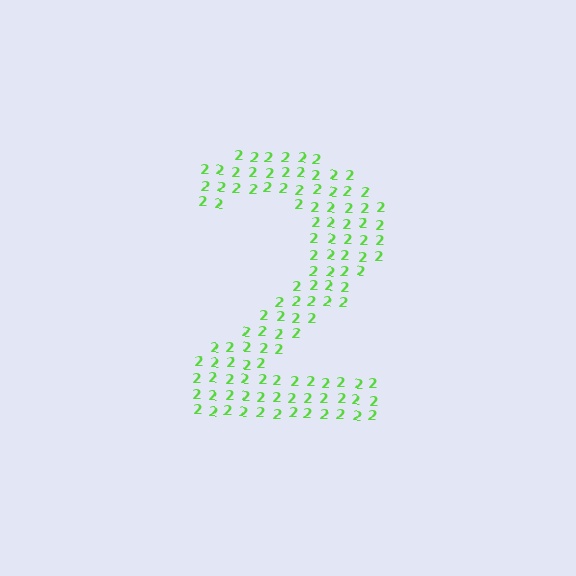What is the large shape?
The large shape is the digit 2.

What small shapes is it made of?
It is made of small digit 2's.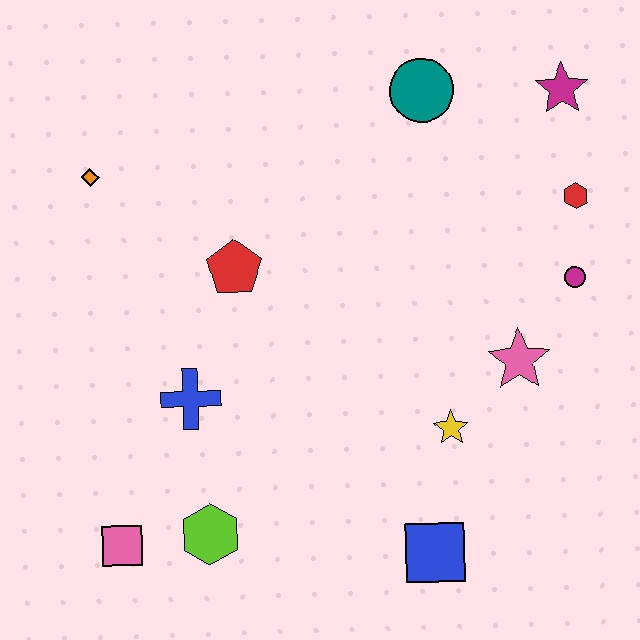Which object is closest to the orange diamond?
The red pentagon is closest to the orange diamond.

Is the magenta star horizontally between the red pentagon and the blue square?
No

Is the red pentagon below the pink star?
No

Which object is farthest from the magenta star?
The pink square is farthest from the magenta star.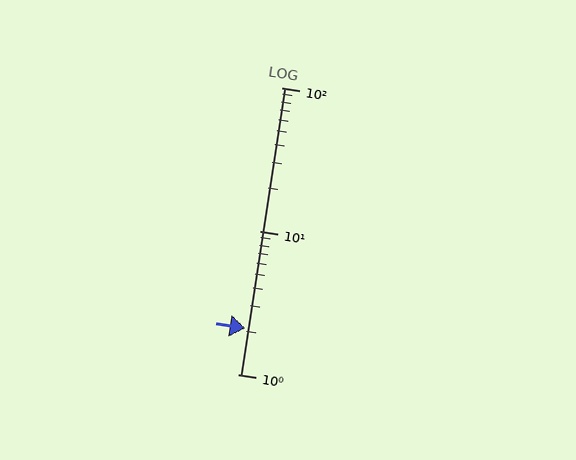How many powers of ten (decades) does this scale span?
The scale spans 2 decades, from 1 to 100.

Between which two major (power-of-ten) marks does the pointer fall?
The pointer is between 1 and 10.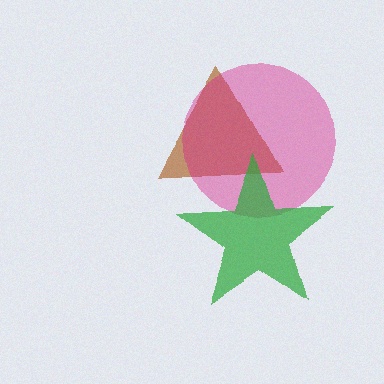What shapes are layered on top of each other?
The layered shapes are: a brown triangle, a magenta circle, a green star.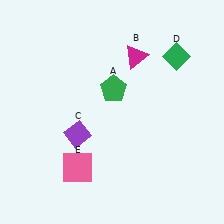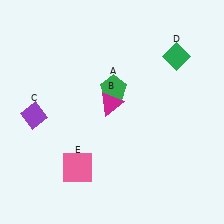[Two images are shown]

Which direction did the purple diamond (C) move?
The purple diamond (C) moved left.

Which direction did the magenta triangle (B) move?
The magenta triangle (B) moved down.